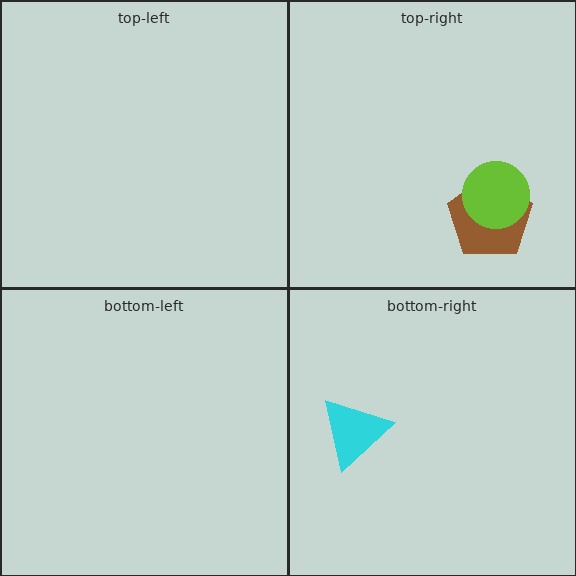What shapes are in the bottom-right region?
The cyan triangle.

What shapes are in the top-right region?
The brown pentagon, the lime circle.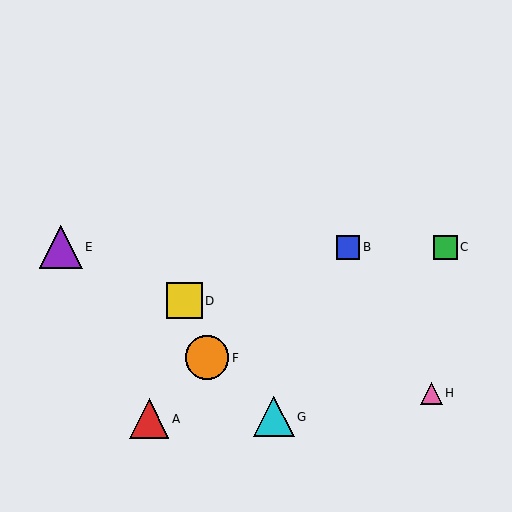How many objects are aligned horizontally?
3 objects (B, C, E) are aligned horizontally.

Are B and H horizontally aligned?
No, B is at y≈247 and H is at y≈393.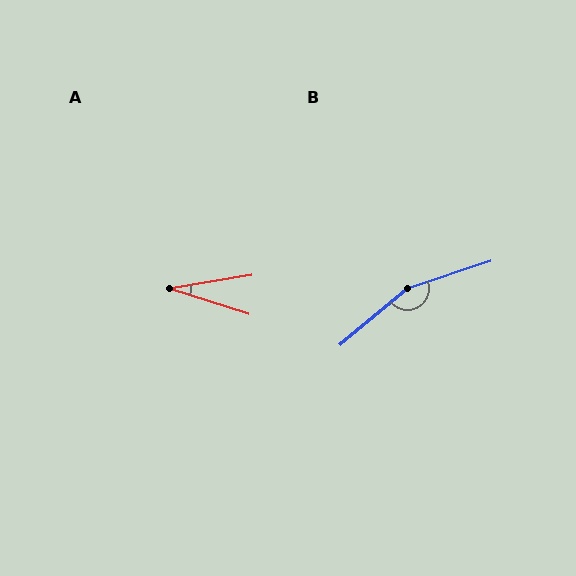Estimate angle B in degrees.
Approximately 159 degrees.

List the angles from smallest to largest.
A (27°), B (159°).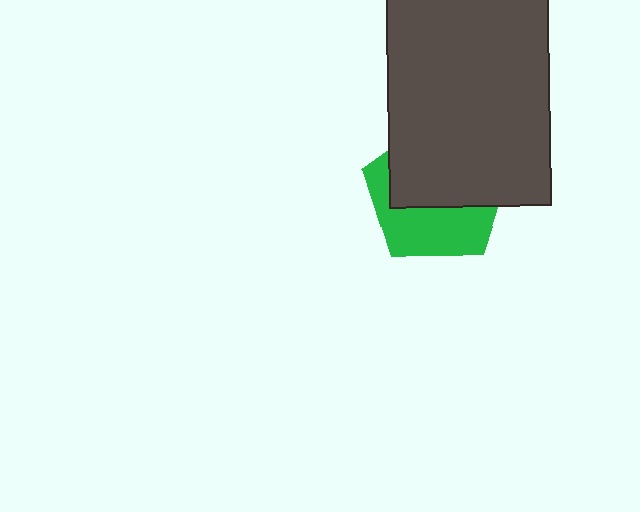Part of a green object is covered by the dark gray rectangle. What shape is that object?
It is a pentagon.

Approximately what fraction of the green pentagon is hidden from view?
Roughly 57% of the green pentagon is hidden behind the dark gray rectangle.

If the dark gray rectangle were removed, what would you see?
You would see the complete green pentagon.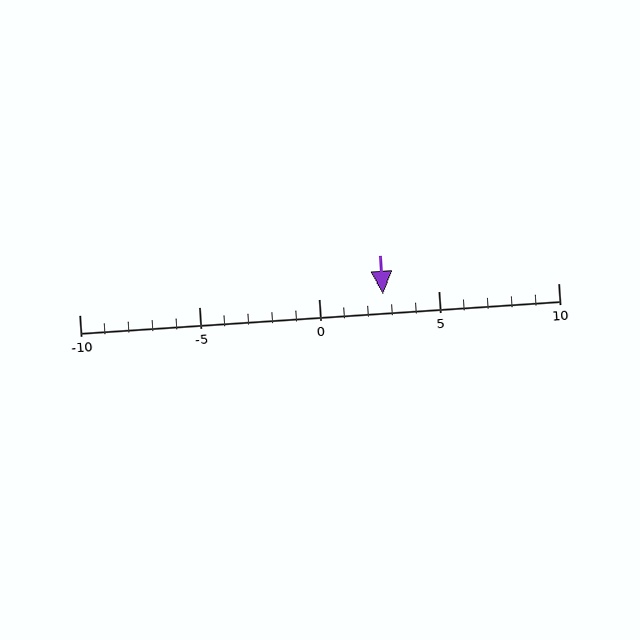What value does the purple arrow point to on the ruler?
The purple arrow points to approximately 3.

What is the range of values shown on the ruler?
The ruler shows values from -10 to 10.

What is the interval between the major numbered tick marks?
The major tick marks are spaced 5 units apart.